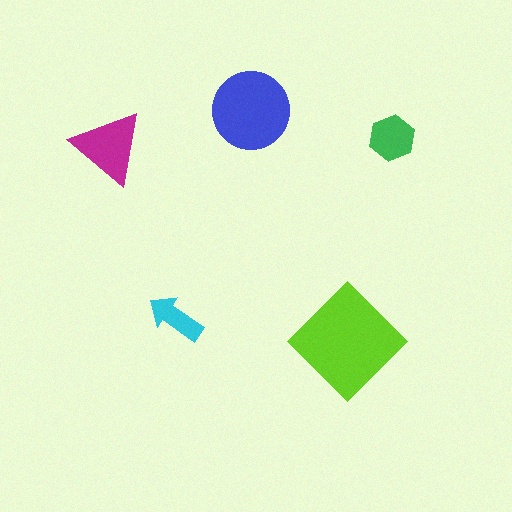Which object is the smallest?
The cyan arrow.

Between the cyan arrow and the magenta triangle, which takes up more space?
The magenta triangle.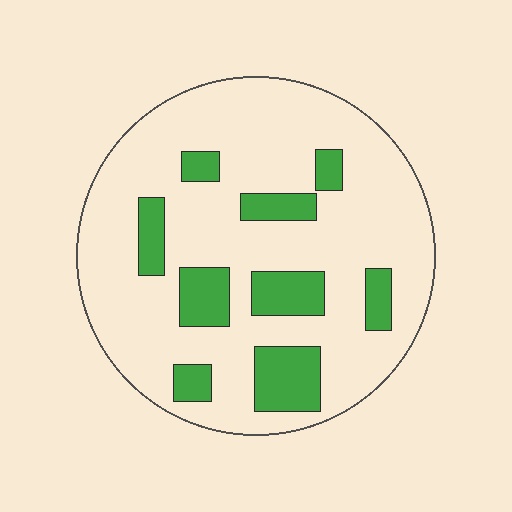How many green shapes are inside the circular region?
9.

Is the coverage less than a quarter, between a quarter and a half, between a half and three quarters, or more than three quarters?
Less than a quarter.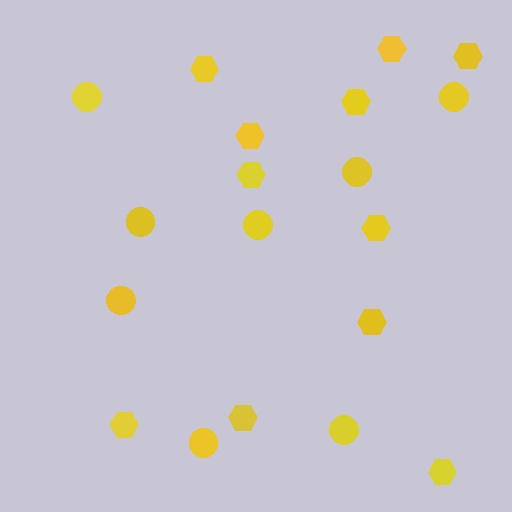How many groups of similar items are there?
There are 2 groups: one group of circles (8) and one group of hexagons (11).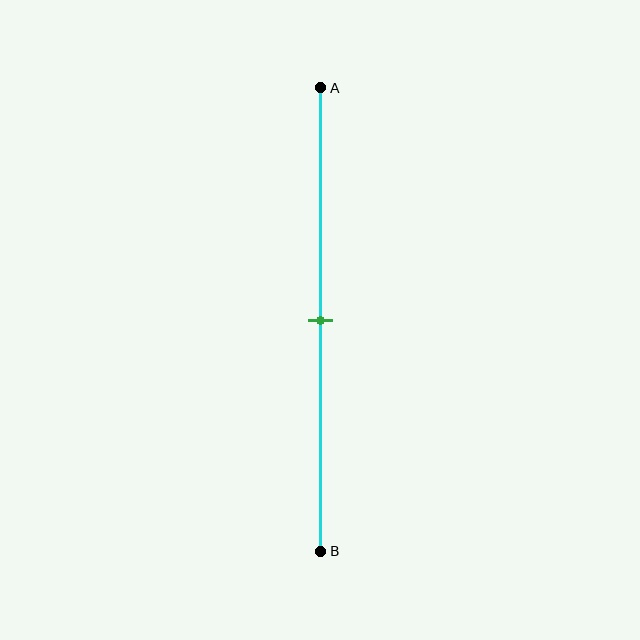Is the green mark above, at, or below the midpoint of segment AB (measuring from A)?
The green mark is approximately at the midpoint of segment AB.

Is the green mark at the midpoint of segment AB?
Yes, the mark is approximately at the midpoint.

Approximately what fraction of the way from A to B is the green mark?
The green mark is approximately 50% of the way from A to B.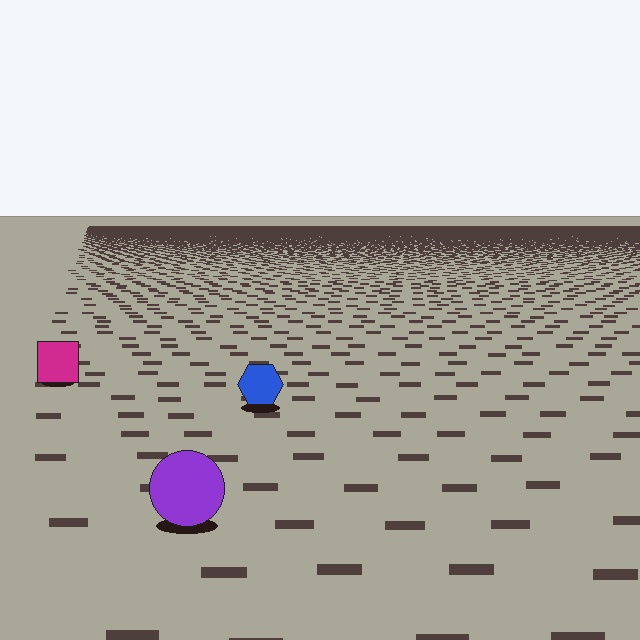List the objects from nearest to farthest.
From nearest to farthest: the purple circle, the blue hexagon, the magenta square.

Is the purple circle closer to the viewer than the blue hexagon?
Yes. The purple circle is closer — you can tell from the texture gradient: the ground texture is coarser near it.